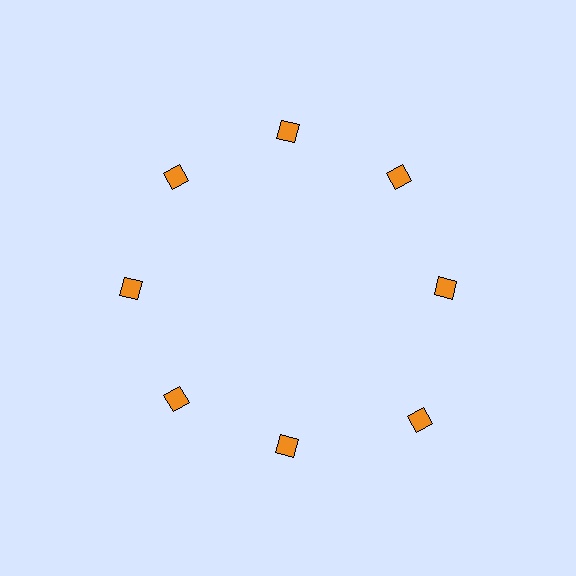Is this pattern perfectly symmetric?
No. The 8 orange diamonds are arranged in a ring, but one element near the 4 o'clock position is pushed outward from the center, breaking the 8-fold rotational symmetry.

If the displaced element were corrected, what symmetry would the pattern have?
It would have 8-fold rotational symmetry — the pattern would map onto itself every 45 degrees.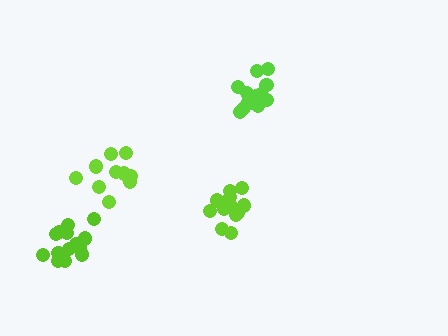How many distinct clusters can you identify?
There are 4 distinct clusters.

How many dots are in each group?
Group 1: 10 dots, Group 2: 15 dots, Group 3: 14 dots, Group 4: 14 dots (53 total).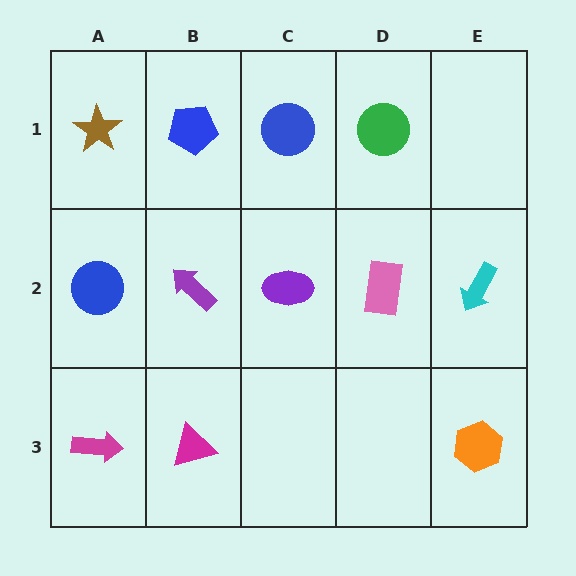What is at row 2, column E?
A cyan arrow.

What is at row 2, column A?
A blue circle.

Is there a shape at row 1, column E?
No, that cell is empty.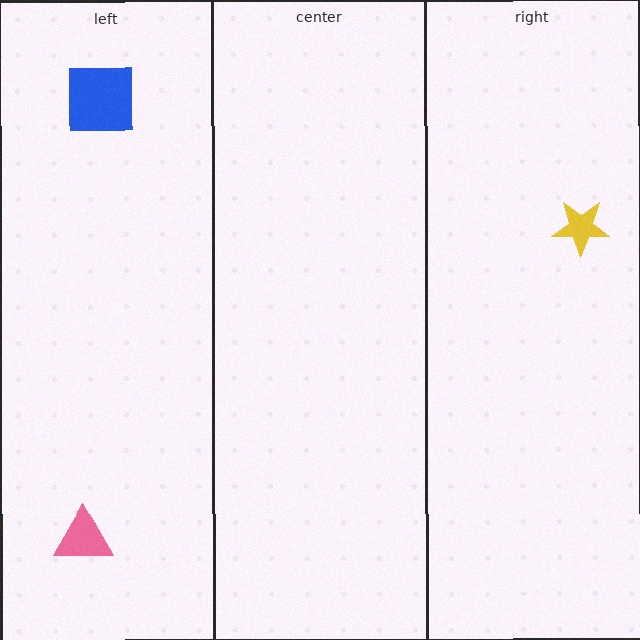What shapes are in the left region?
The blue square, the pink triangle.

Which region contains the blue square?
The left region.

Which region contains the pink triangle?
The left region.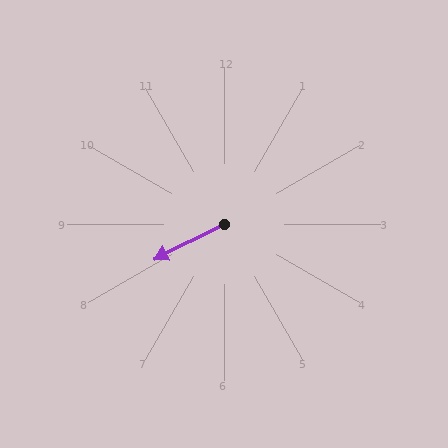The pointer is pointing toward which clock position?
Roughly 8 o'clock.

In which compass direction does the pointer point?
Southwest.